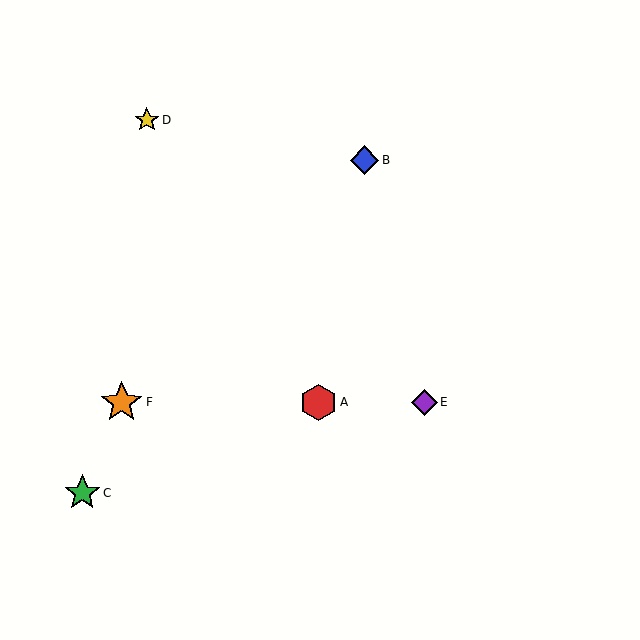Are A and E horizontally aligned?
Yes, both are at y≈402.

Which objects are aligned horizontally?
Objects A, E, F are aligned horizontally.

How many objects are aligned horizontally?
3 objects (A, E, F) are aligned horizontally.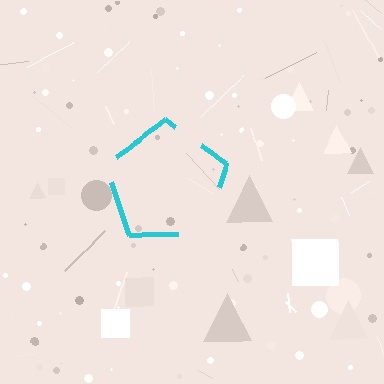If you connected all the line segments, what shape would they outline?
They would outline a pentagon.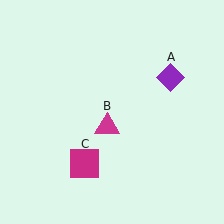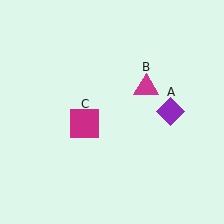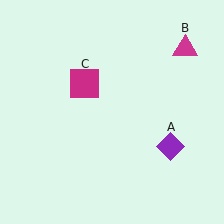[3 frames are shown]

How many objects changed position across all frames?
3 objects changed position: purple diamond (object A), magenta triangle (object B), magenta square (object C).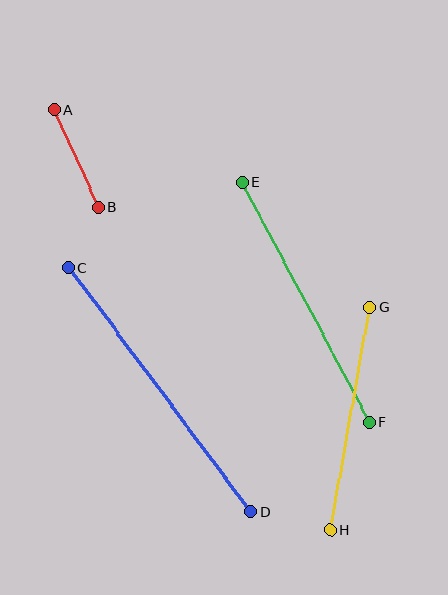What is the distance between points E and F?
The distance is approximately 272 pixels.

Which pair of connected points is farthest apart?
Points C and D are farthest apart.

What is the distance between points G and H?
The distance is approximately 226 pixels.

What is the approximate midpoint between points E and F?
The midpoint is at approximately (306, 302) pixels.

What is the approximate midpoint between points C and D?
The midpoint is at approximately (160, 390) pixels.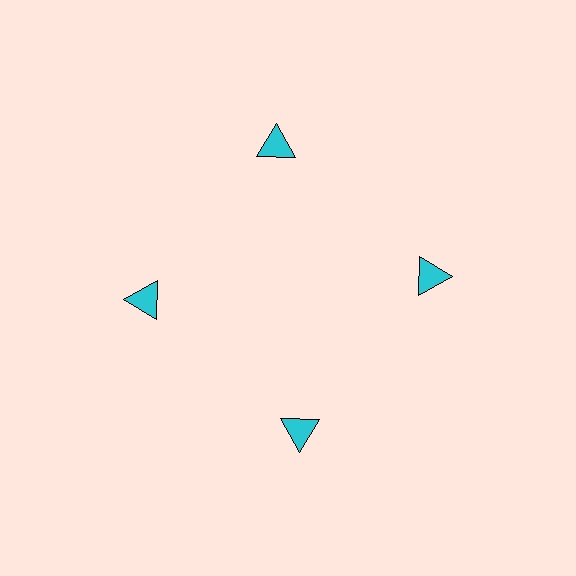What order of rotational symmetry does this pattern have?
This pattern has 4-fold rotational symmetry.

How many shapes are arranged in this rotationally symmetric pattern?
There are 4 shapes, arranged in 4 groups of 1.